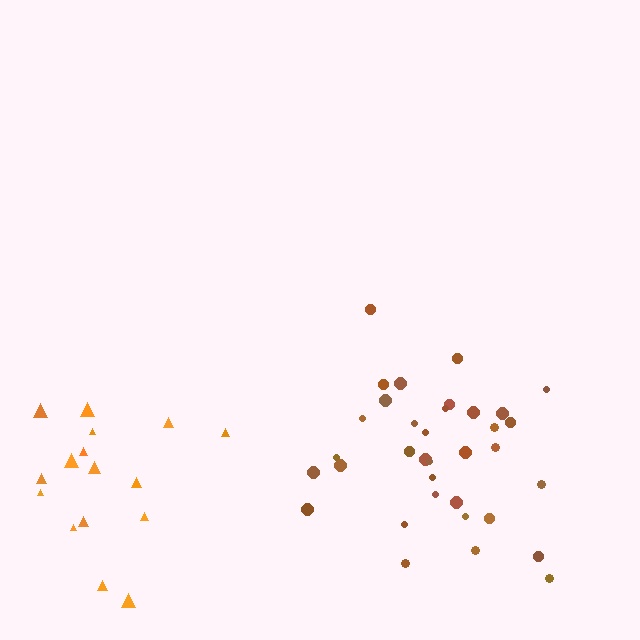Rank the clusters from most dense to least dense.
brown, orange.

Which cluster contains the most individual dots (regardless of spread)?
Brown (35).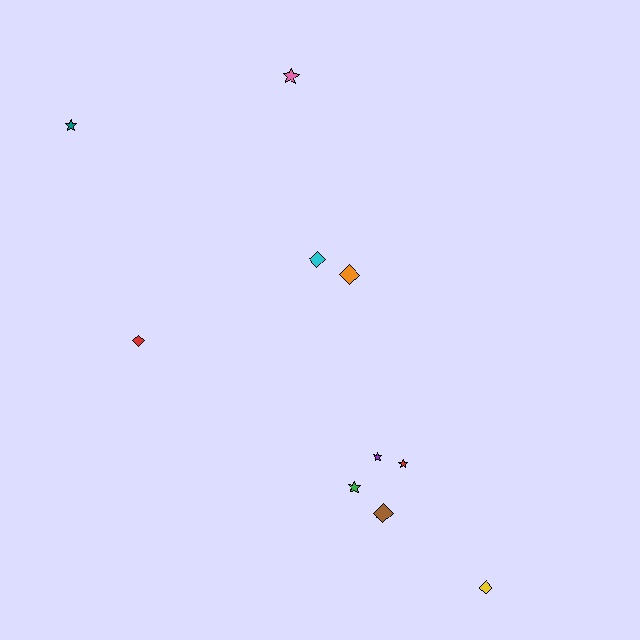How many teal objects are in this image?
There is 1 teal object.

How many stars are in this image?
There are 5 stars.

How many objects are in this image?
There are 10 objects.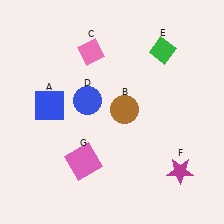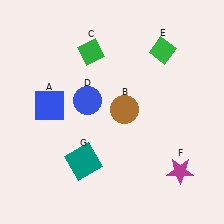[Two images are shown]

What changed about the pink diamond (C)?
In Image 1, C is pink. In Image 2, it changed to green.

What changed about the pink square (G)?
In Image 1, G is pink. In Image 2, it changed to teal.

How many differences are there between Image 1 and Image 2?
There are 2 differences between the two images.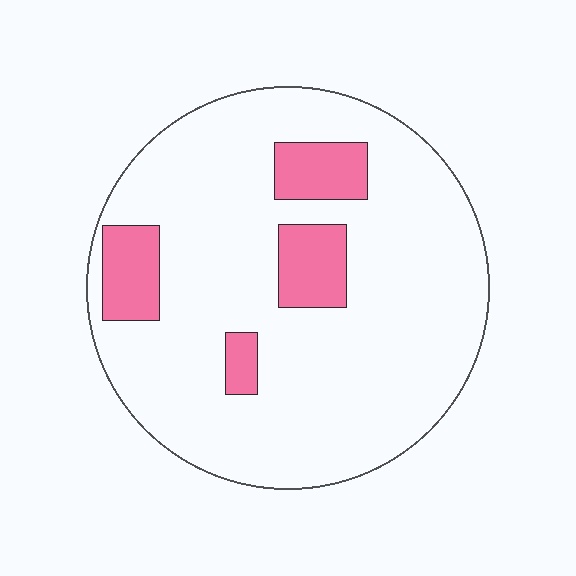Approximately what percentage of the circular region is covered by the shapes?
Approximately 15%.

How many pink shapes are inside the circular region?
4.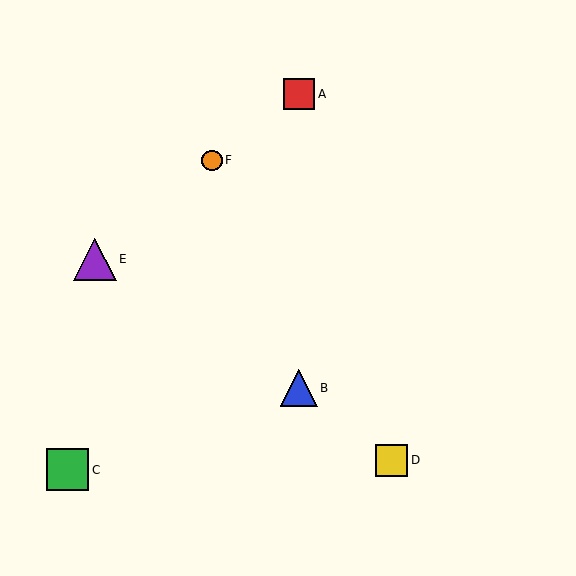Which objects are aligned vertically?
Objects A, B are aligned vertically.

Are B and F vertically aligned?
No, B is at x≈299 and F is at x≈212.